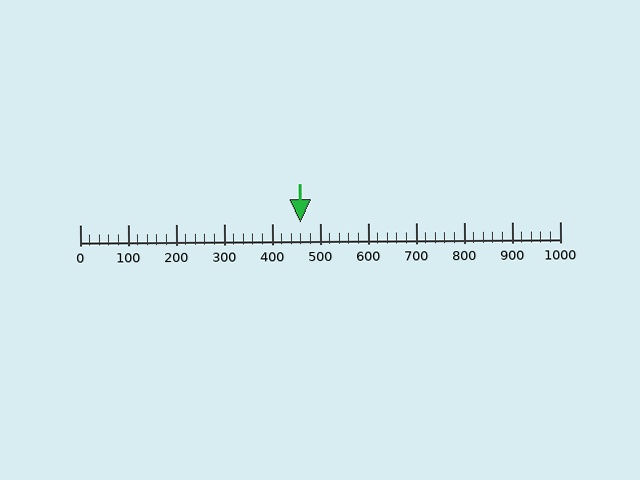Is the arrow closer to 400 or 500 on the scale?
The arrow is closer to 500.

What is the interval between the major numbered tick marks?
The major tick marks are spaced 100 units apart.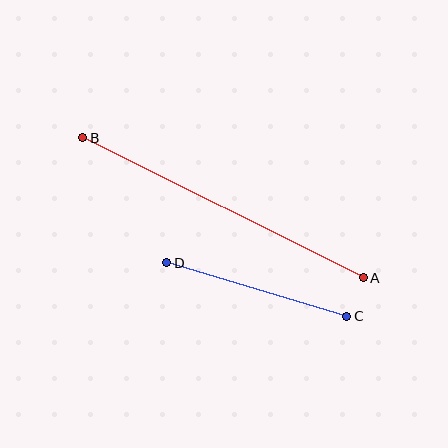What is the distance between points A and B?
The distance is approximately 313 pixels.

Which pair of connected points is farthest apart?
Points A and B are farthest apart.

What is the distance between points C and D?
The distance is approximately 188 pixels.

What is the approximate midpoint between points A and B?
The midpoint is at approximately (223, 208) pixels.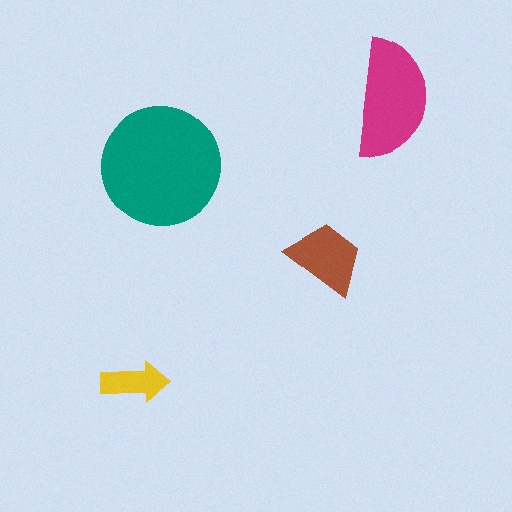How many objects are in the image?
There are 4 objects in the image.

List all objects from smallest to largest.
The yellow arrow, the brown trapezoid, the magenta semicircle, the teal circle.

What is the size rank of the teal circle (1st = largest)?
1st.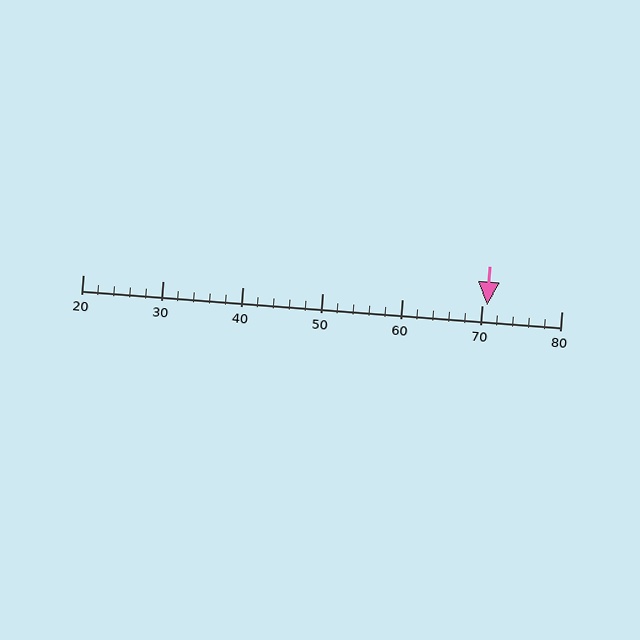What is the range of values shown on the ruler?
The ruler shows values from 20 to 80.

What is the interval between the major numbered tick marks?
The major tick marks are spaced 10 units apart.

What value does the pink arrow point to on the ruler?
The pink arrow points to approximately 71.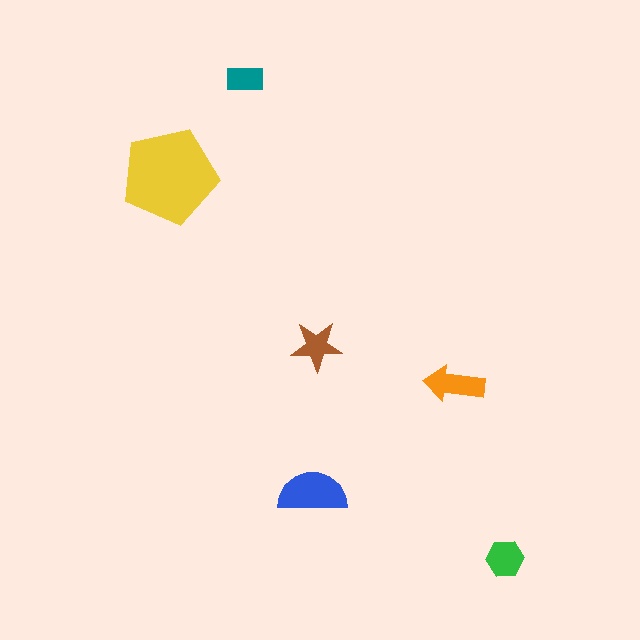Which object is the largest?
The yellow pentagon.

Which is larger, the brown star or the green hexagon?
The green hexagon.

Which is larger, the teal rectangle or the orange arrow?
The orange arrow.